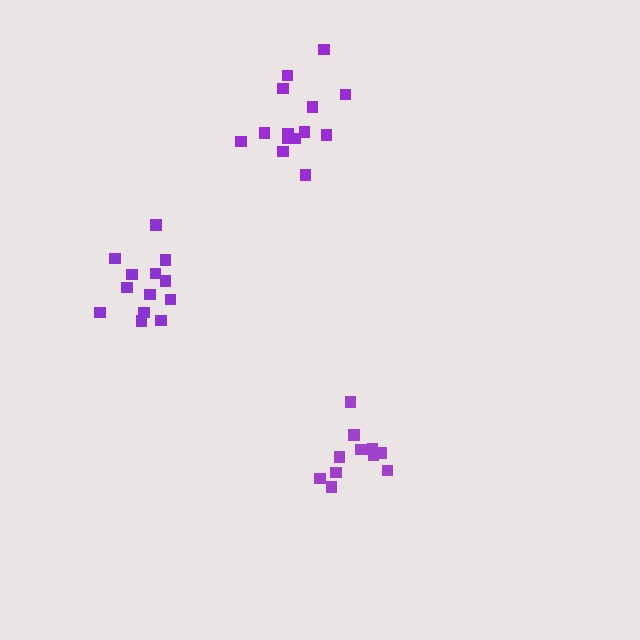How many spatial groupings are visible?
There are 3 spatial groupings.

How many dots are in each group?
Group 1: 14 dots, Group 2: 11 dots, Group 3: 13 dots (38 total).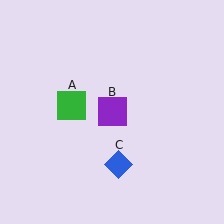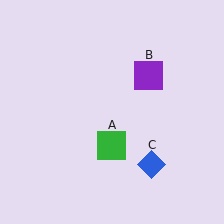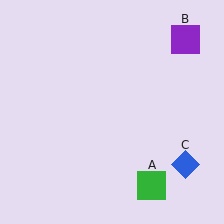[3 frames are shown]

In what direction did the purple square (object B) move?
The purple square (object B) moved up and to the right.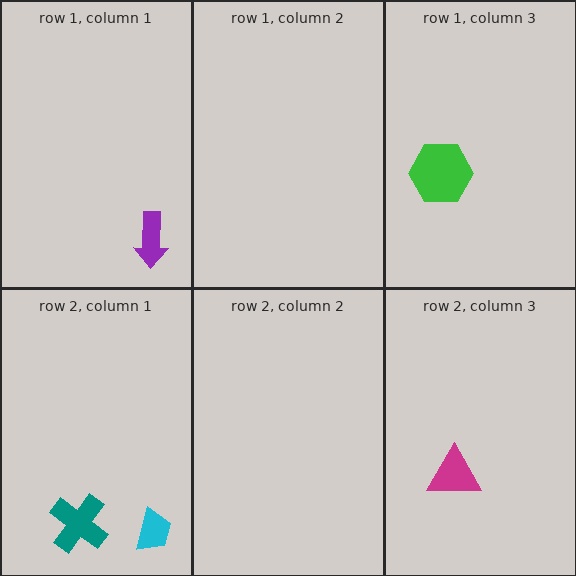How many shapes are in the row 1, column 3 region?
1.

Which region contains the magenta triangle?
The row 2, column 3 region.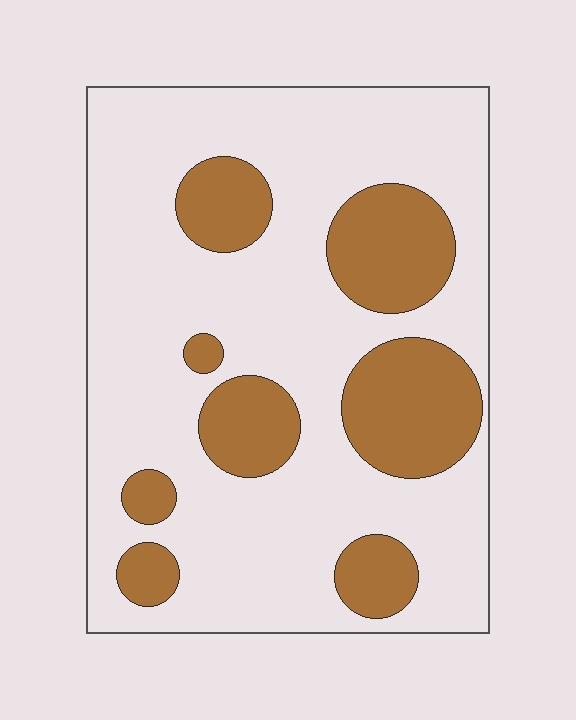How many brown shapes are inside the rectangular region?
8.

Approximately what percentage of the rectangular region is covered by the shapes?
Approximately 25%.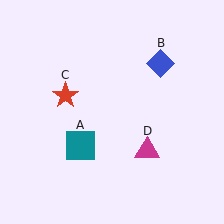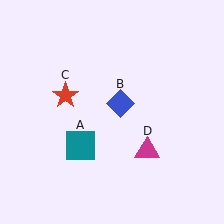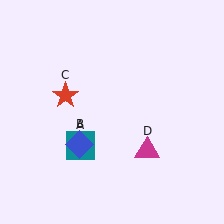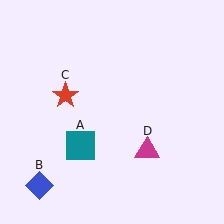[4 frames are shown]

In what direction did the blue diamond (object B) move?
The blue diamond (object B) moved down and to the left.